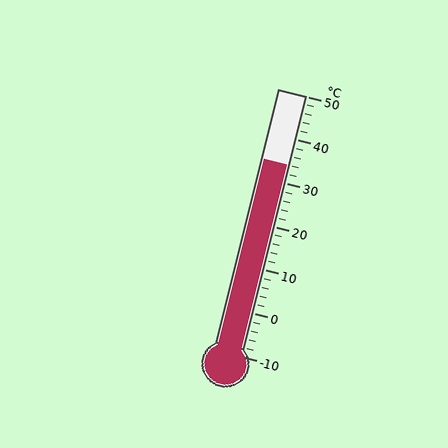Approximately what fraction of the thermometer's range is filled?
The thermometer is filled to approximately 75% of its range.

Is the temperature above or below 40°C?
The temperature is below 40°C.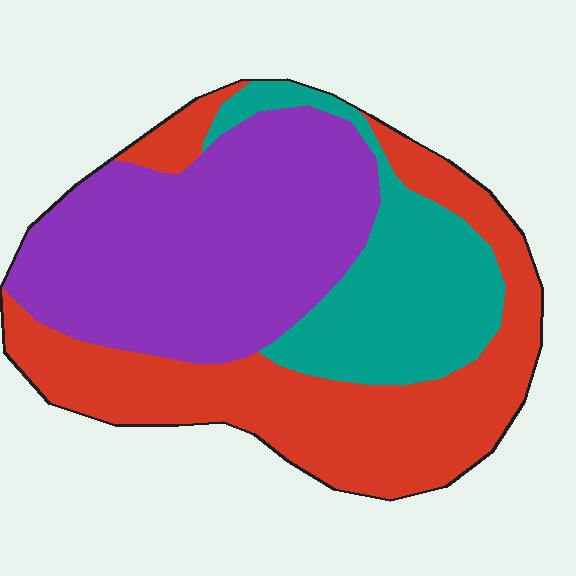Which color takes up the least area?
Teal, at roughly 20%.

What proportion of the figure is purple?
Purple takes up about two fifths (2/5) of the figure.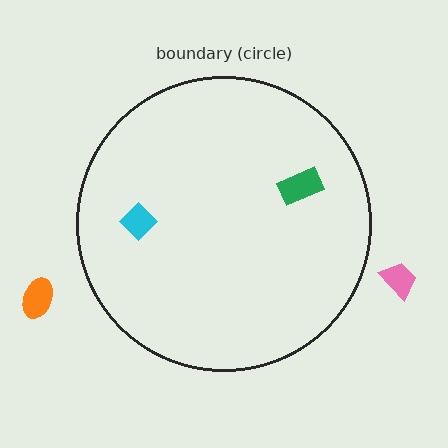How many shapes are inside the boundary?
2 inside, 2 outside.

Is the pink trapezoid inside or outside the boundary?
Outside.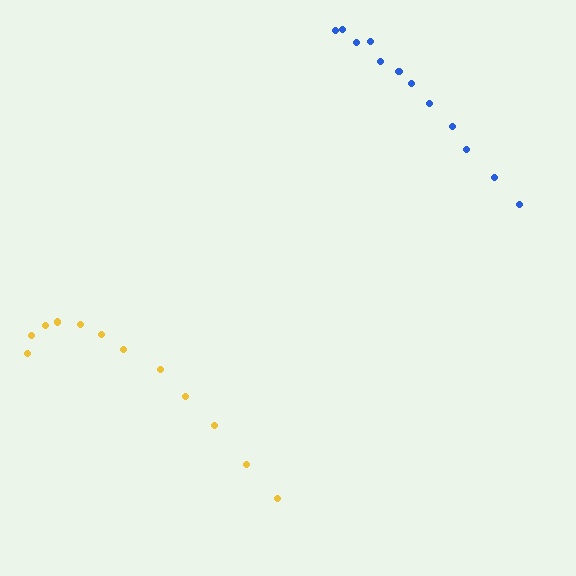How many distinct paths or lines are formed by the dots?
There are 2 distinct paths.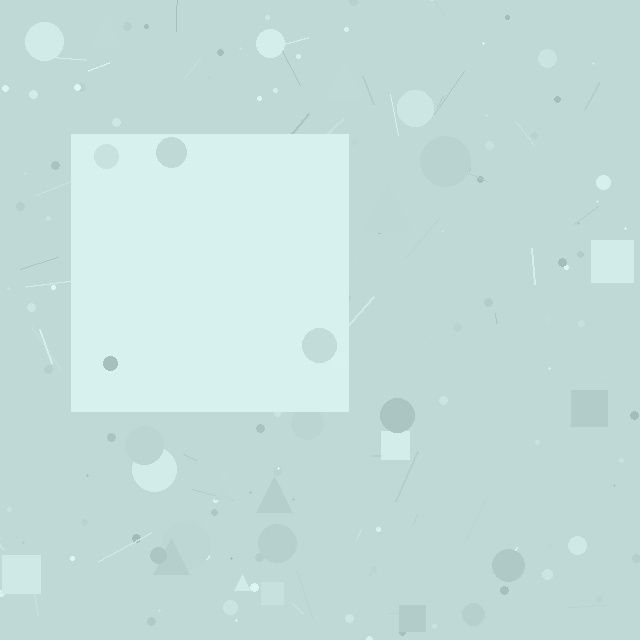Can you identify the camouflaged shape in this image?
The camouflaged shape is a square.